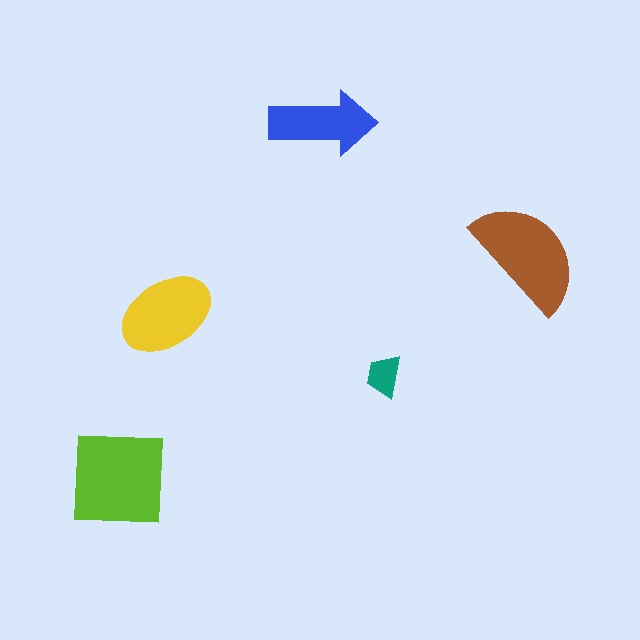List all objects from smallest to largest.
The teal trapezoid, the blue arrow, the yellow ellipse, the brown semicircle, the lime square.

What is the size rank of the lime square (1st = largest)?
1st.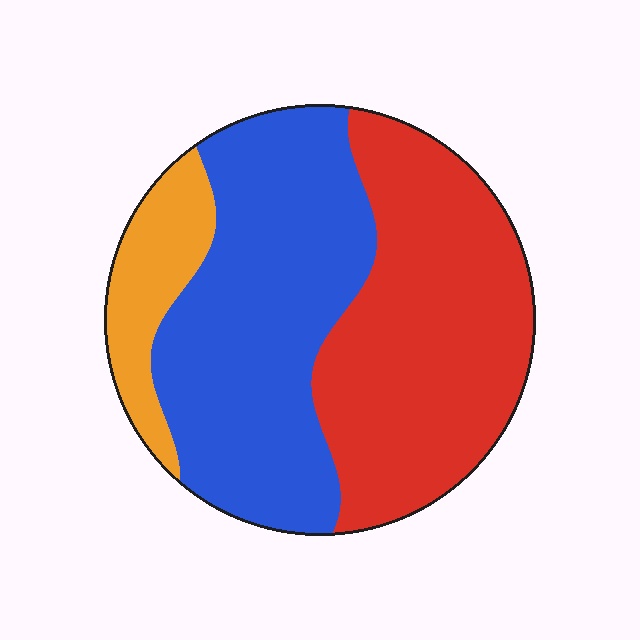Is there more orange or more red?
Red.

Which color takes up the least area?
Orange, at roughly 10%.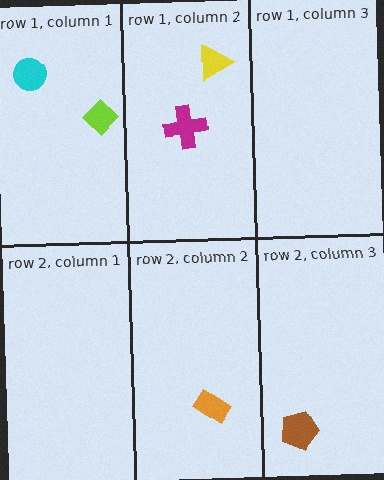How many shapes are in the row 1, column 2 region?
2.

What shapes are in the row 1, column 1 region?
The cyan circle, the lime diamond.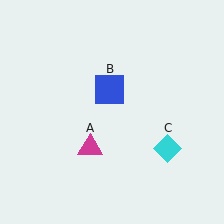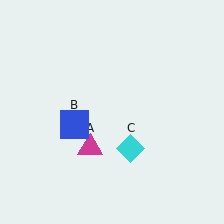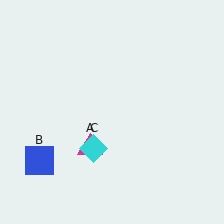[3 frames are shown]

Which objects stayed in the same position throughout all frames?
Magenta triangle (object A) remained stationary.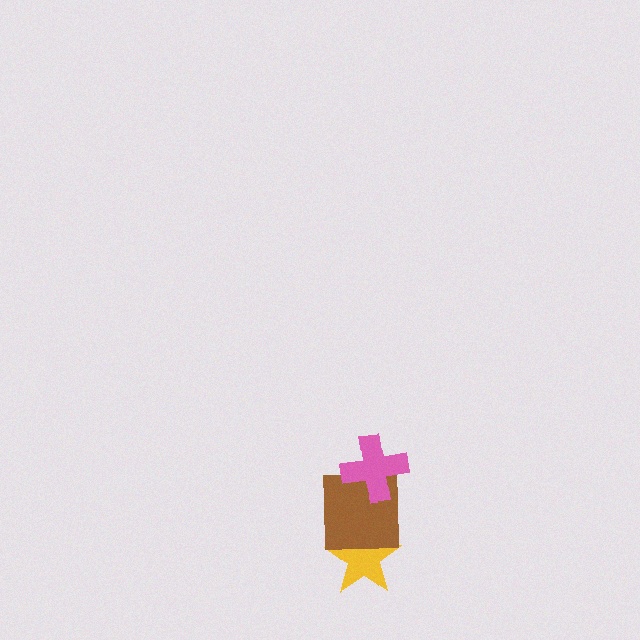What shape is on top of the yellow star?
The brown square is on top of the yellow star.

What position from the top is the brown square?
The brown square is 2nd from the top.